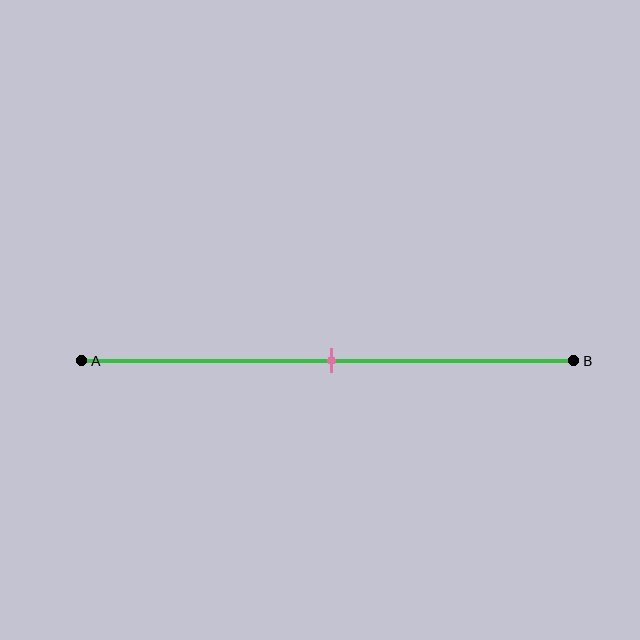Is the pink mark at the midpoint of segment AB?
Yes, the mark is approximately at the midpoint.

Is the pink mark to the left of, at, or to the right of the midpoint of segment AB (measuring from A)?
The pink mark is approximately at the midpoint of segment AB.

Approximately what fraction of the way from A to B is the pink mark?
The pink mark is approximately 50% of the way from A to B.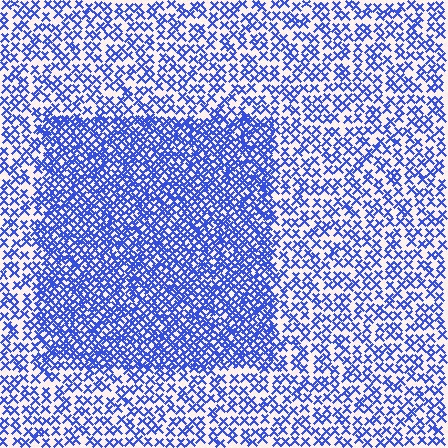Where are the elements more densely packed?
The elements are more densely packed inside the rectangle boundary.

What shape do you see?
I see a rectangle.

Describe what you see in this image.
The image contains small blue elements arranged at two different densities. A rectangle-shaped region is visible where the elements are more densely packed than the surrounding area.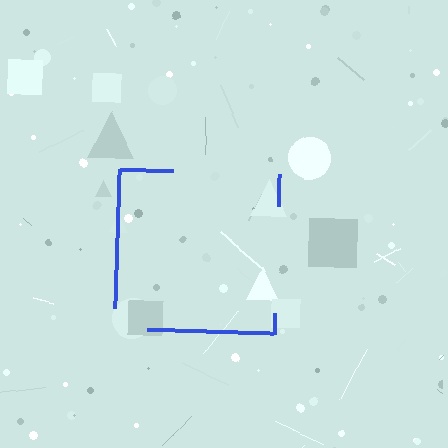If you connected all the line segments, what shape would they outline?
They would outline a square.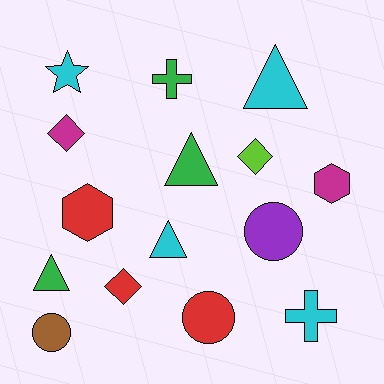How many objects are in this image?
There are 15 objects.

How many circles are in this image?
There are 3 circles.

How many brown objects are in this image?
There is 1 brown object.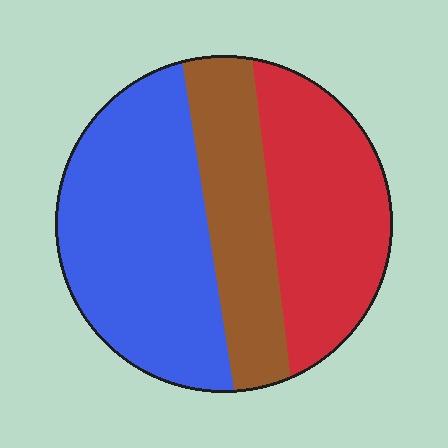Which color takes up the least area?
Brown, at roughly 25%.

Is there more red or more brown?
Red.